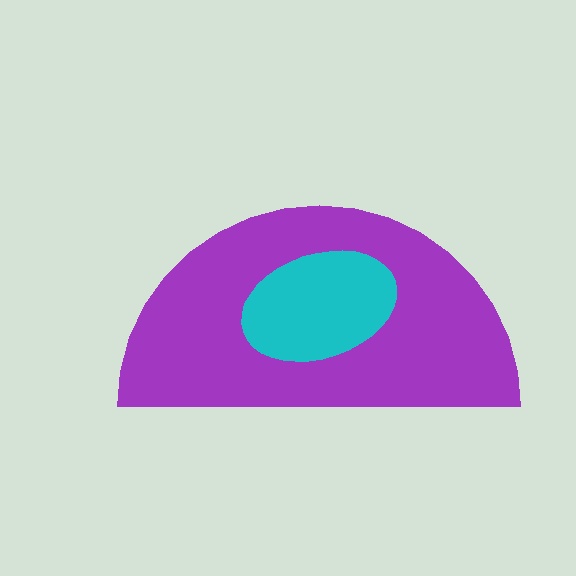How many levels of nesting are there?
2.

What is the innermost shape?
The cyan ellipse.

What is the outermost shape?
The purple semicircle.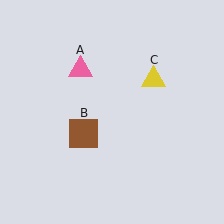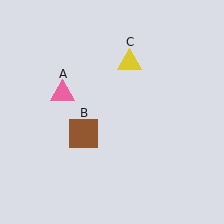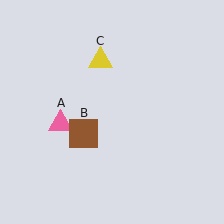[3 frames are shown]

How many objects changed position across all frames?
2 objects changed position: pink triangle (object A), yellow triangle (object C).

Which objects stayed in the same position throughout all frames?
Brown square (object B) remained stationary.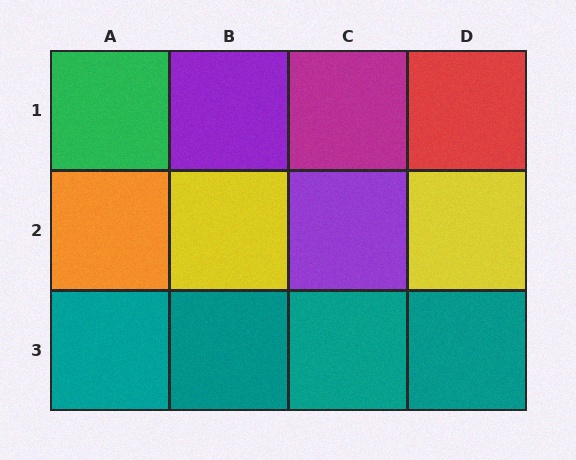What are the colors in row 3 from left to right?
Teal, teal, teal, teal.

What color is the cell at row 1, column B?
Purple.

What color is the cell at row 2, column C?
Purple.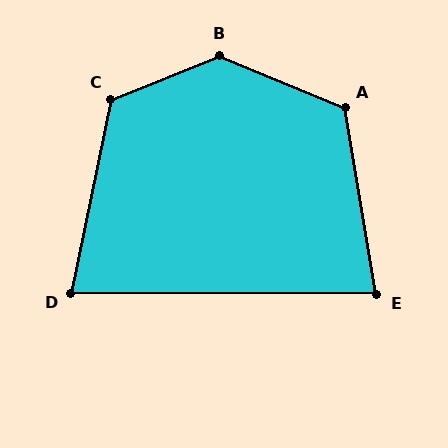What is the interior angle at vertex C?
Approximately 124 degrees (obtuse).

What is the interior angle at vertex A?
Approximately 122 degrees (obtuse).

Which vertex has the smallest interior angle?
D, at approximately 79 degrees.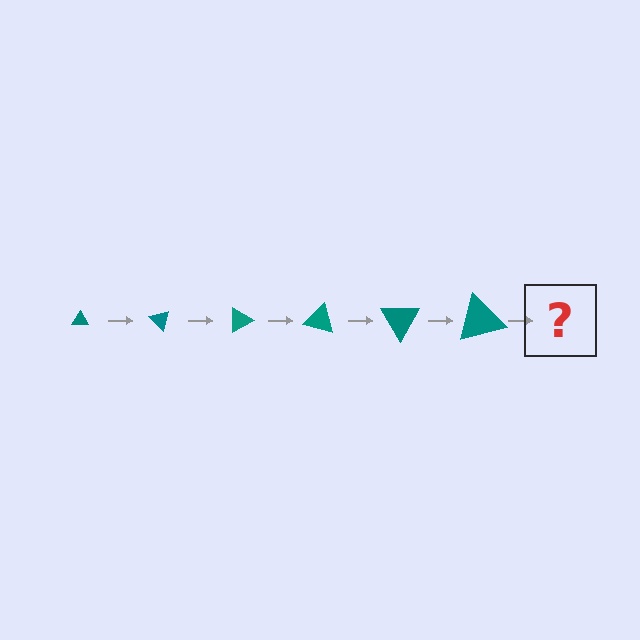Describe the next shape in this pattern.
It should be a triangle, larger than the previous one and rotated 270 degrees from the start.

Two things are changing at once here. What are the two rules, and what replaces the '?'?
The two rules are that the triangle grows larger each step and it rotates 45 degrees each step. The '?' should be a triangle, larger than the previous one and rotated 270 degrees from the start.